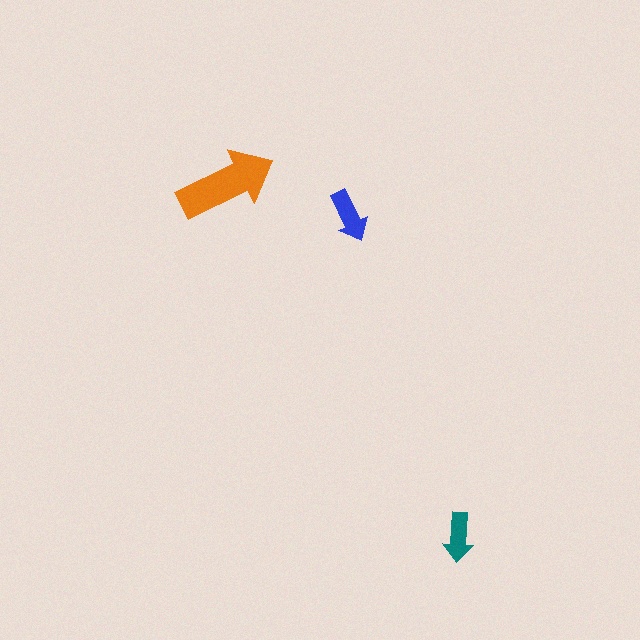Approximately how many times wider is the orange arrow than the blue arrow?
About 2 times wider.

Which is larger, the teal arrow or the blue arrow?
The blue one.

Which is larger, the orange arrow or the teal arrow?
The orange one.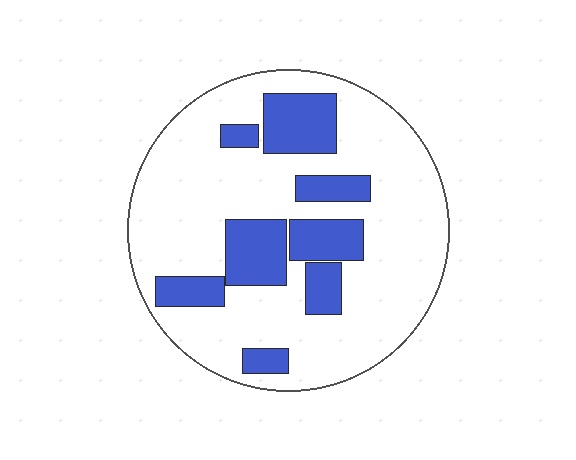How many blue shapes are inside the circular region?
8.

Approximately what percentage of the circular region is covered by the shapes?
Approximately 25%.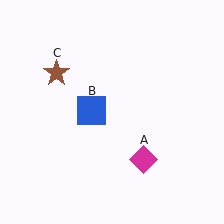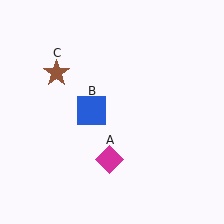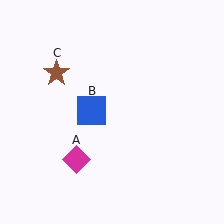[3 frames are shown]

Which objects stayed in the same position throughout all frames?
Blue square (object B) and brown star (object C) remained stationary.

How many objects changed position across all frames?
1 object changed position: magenta diamond (object A).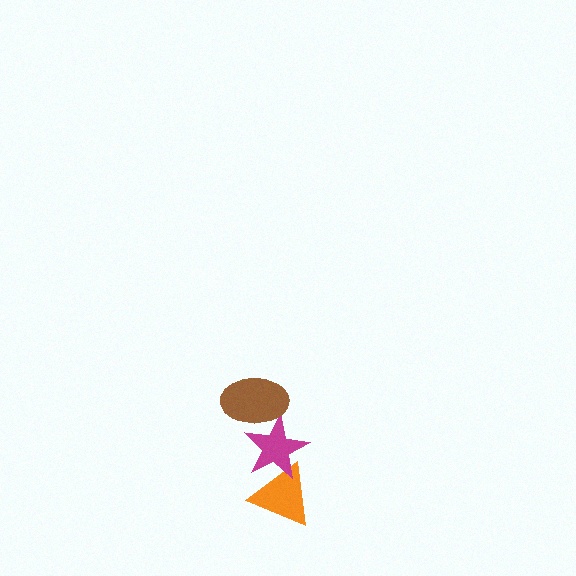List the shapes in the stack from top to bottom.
From top to bottom: the brown ellipse, the magenta star, the orange triangle.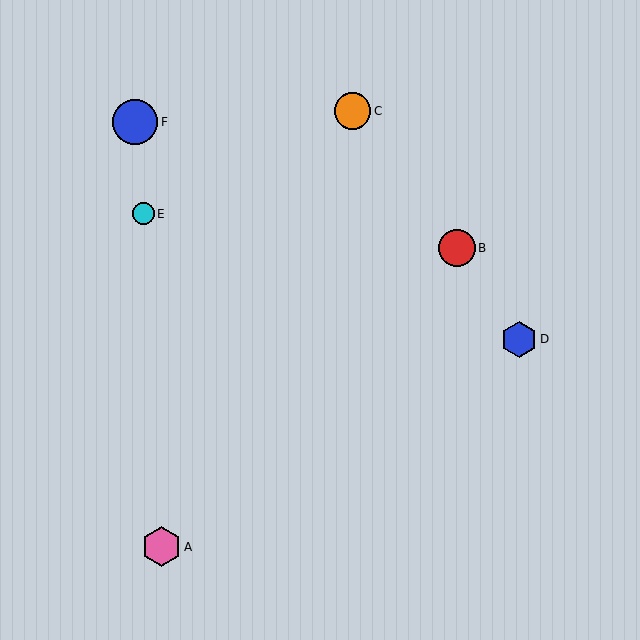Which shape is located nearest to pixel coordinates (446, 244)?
The red circle (labeled B) at (457, 248) is nearest to that location.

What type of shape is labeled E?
Shape E is a cyan circle.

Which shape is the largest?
The blue circle (labeled F) is the largest.